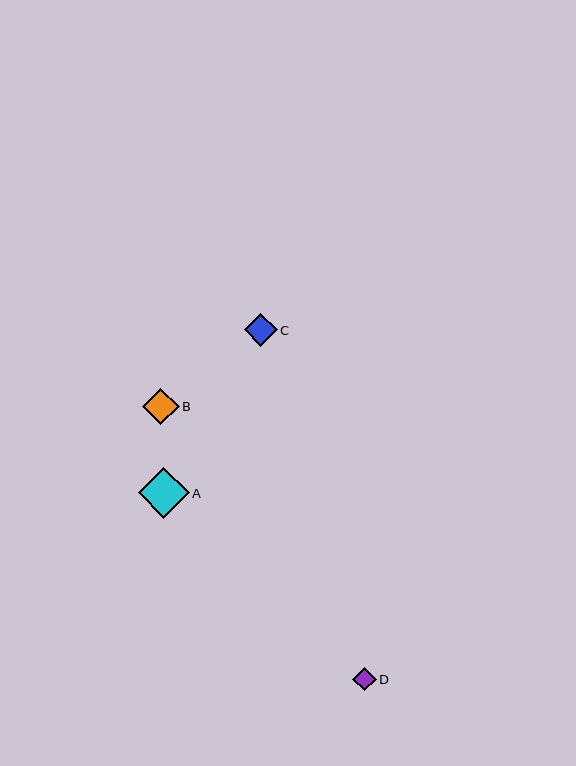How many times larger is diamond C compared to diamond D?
Diamond C is approximately 1.4 times the size of diamond D.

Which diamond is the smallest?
Diamond D is the smallest with a size of approximately 23 pixels.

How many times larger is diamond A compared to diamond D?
Diamond A is approximately 2.2 times the size of diamond D.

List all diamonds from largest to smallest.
From largest to smallest: A, B, C, D.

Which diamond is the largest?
Diamond A is the largest with a size of approximately 51 pixels.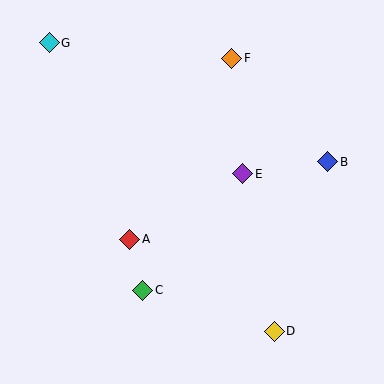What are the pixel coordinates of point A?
Point A is at (130, 239).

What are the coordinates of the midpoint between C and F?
The midpoint between C and F is at (187, 174).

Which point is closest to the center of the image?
Point E at (243, 174) is closest to the center.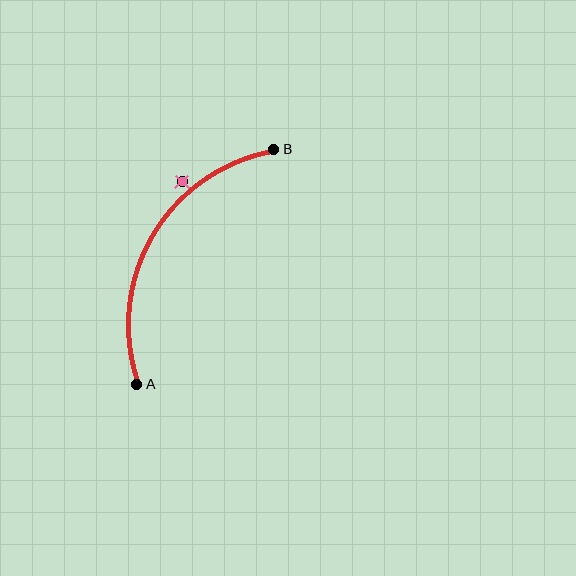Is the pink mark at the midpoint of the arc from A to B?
No — the pink mark does not lie on the arc at all. It sits slightly outside the curve.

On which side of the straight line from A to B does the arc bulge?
The arc bulges to the left of the straight line connecting A and B.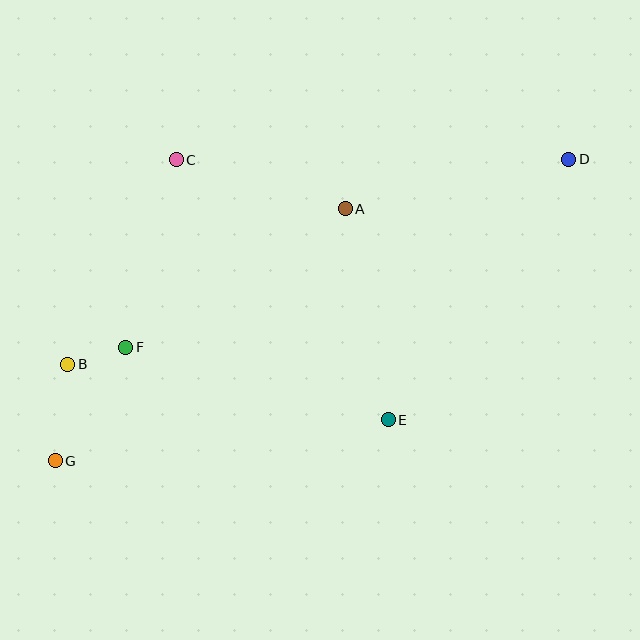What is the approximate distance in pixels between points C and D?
The distance between C and D is approximately 393 pixels.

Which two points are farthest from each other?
Points D and G are farthest from each other.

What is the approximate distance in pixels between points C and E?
The distance between C and E is approximately 335 pixels.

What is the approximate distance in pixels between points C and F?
The distance between C and F is approximately 194 pixels.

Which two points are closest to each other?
Points B and F are closest to each other.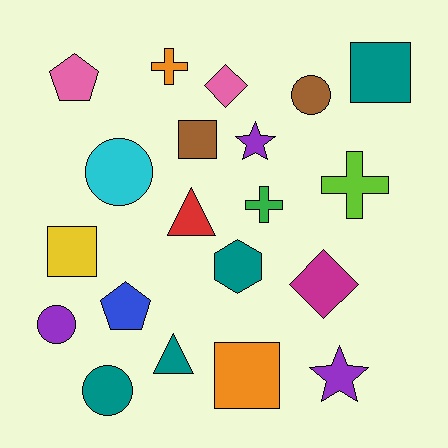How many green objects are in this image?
There is 1 green object.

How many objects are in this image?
There are 20 objects.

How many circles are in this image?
There are 4 circles.